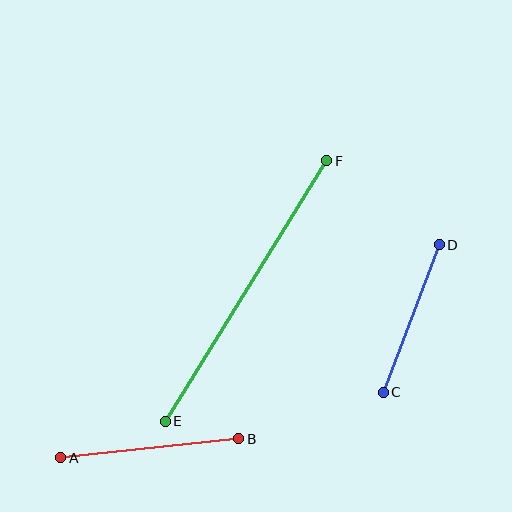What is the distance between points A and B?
The distance is approximately 179 pixels.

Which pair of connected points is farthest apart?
Points E and F are farthest apart.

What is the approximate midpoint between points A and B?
The midpoint is at approximately (150, 448) pixels.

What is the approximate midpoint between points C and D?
The midpoint is at approximately (411, 318) pixels.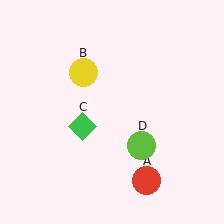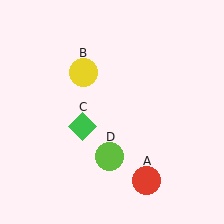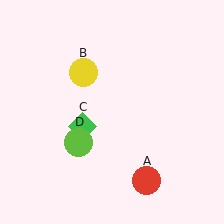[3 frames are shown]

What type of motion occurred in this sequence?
The lime circle (object D) rotated clockwise around the center of the scene.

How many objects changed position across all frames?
1 object changed position: lime circle (object D).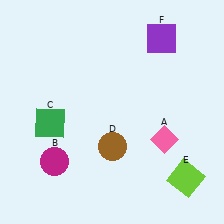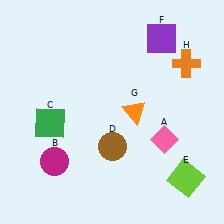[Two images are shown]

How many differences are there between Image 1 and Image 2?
There are 2 differences between the two images.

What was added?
An orange triangle (G), an orange cross (H) were added in Image 2.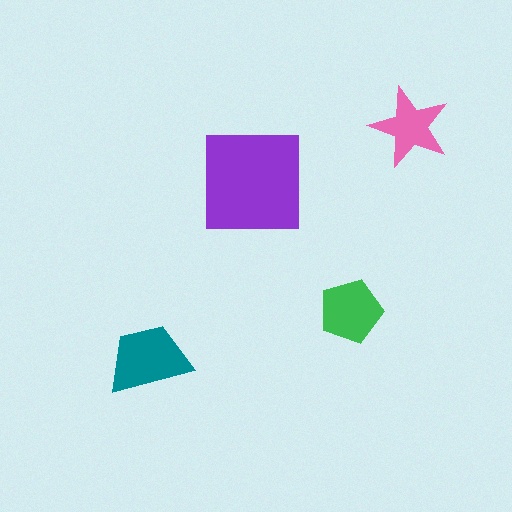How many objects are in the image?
There are 4 objects in the image.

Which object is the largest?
The purple square.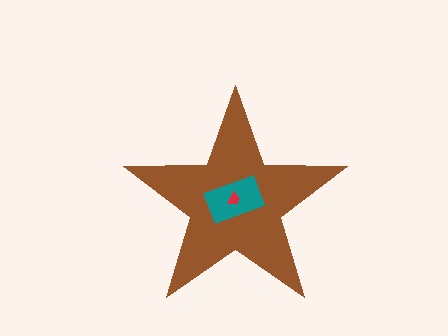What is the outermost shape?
The brown star.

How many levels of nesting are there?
3.